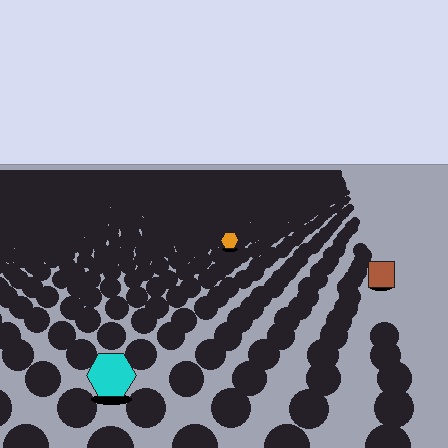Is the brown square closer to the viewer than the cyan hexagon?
No. The cyan hexagon is closer — you can tell from the texture gradient: the ground texture is coarser near it.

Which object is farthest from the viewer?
The orange hexagon is farthest from the viewer. It appears smaller and the ground texture around it is denser.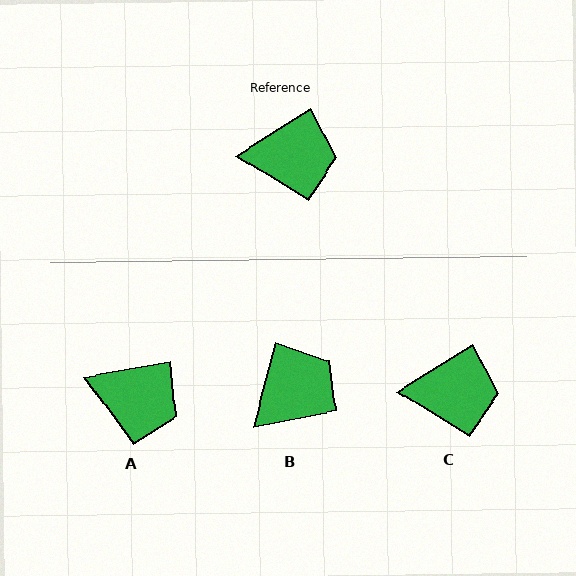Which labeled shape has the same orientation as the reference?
C.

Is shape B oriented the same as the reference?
No, it is off by about 43 degrees.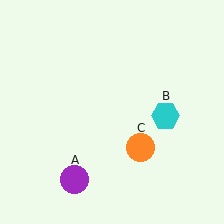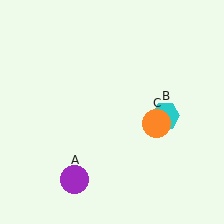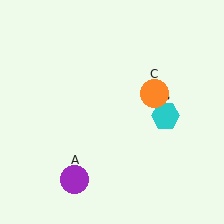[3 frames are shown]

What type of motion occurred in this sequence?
The orange circle (object C) rotated counterclockwise around the center of the scene.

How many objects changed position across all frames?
1 object changed position: orange circle (object C).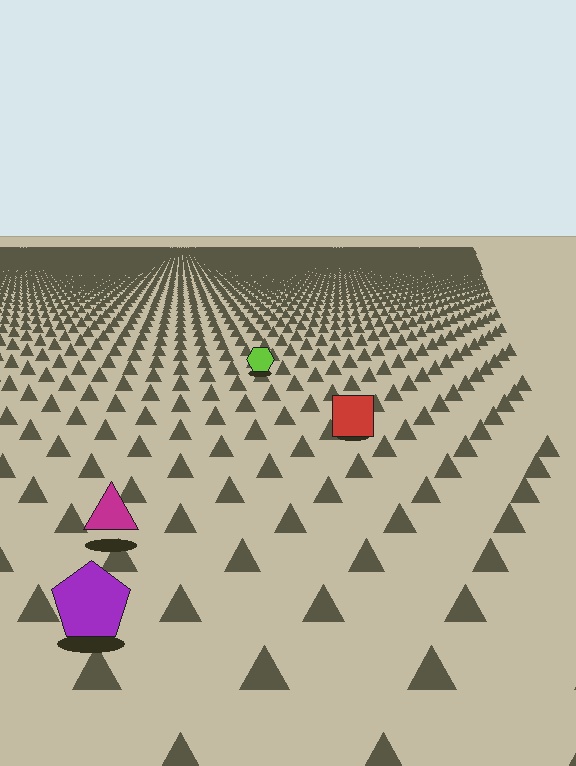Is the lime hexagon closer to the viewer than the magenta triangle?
No. The magenta triangle is closer — you can tell from the texture gradient: the ground texture is coarser near it.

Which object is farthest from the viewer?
The lime hexagon is farthest from the viewer. It appears smaller and the ground texture around it is denser.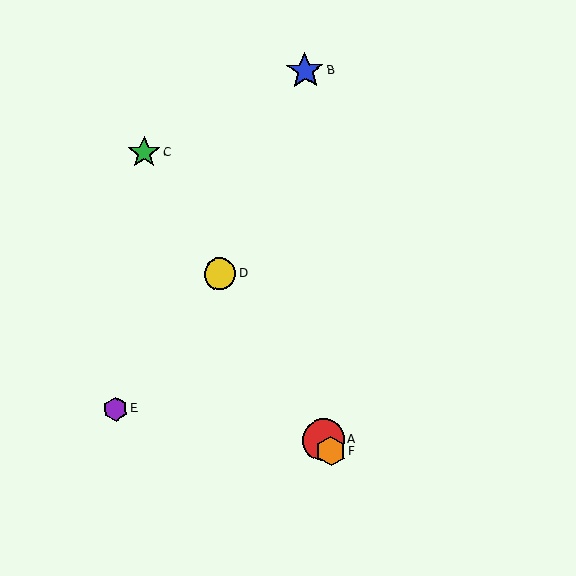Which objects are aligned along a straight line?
Objects A, C, D, F are aligned along a straight line.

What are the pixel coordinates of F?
Object F is at (330, 451).